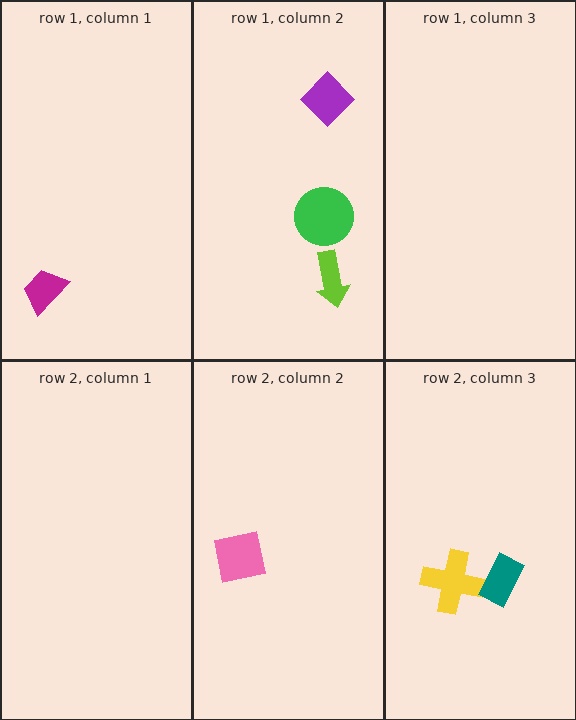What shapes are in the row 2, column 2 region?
The pink square.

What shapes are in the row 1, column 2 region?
The purple diamond, the green circle, the lime arrow.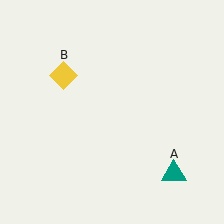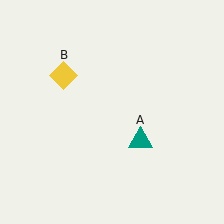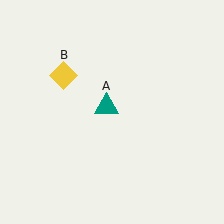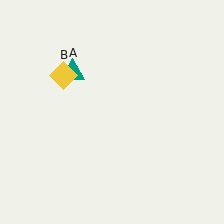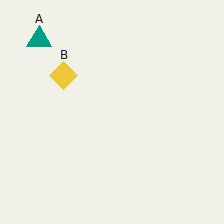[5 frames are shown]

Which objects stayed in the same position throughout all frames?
Yellow diamond (object B) remained stationary.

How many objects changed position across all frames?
1 object changed position: teal triangle (object A).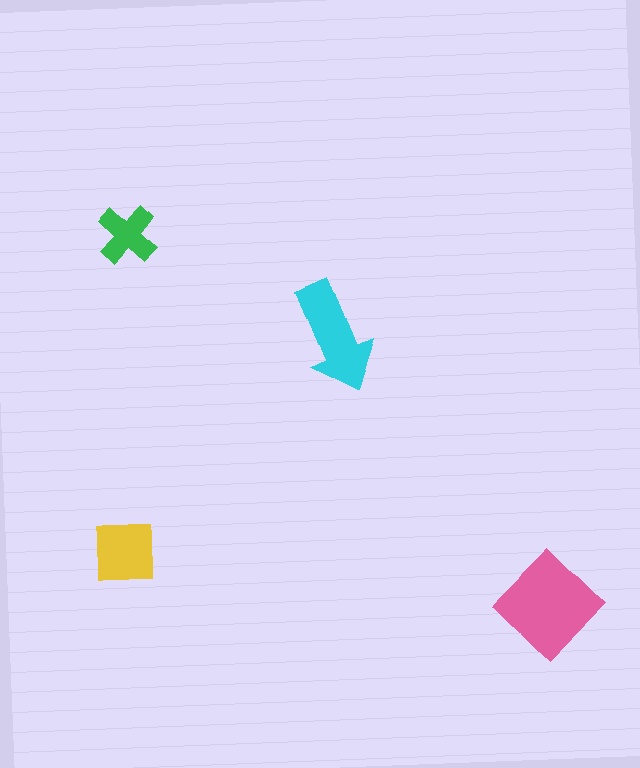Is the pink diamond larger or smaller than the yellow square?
Larger.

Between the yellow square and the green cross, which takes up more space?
The yellow square.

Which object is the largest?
The pink diamond.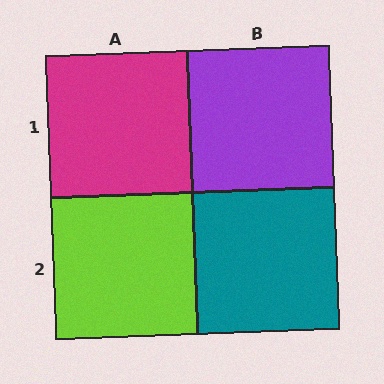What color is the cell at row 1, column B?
Purple.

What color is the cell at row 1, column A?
Magenta.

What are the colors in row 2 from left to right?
Lime, teal.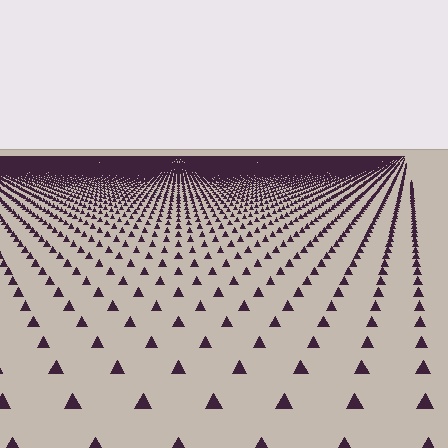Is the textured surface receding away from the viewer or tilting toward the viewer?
The surface is receding away from the viewer. Texture elements get smaller and denser toward the top.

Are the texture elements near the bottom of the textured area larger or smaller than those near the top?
Larger. Near the bottom, elements are closer to the viewer and appear at a bigger on-screen size.